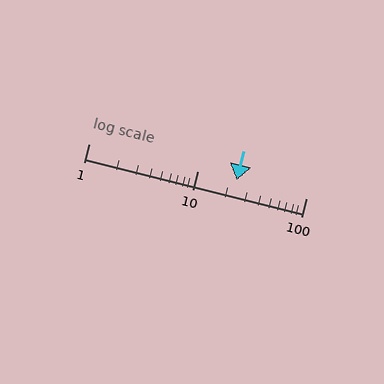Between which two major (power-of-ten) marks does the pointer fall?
The pointer is between 10 and 100.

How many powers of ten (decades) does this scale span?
The scale spans 2 decades, from 1 to 100.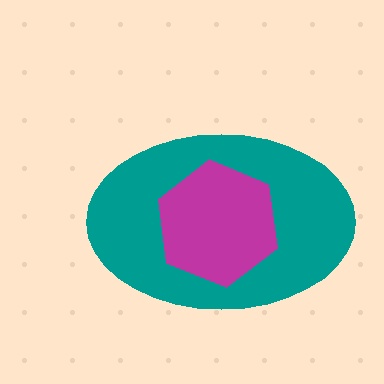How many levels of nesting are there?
2.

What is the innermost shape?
The magenta hexagon.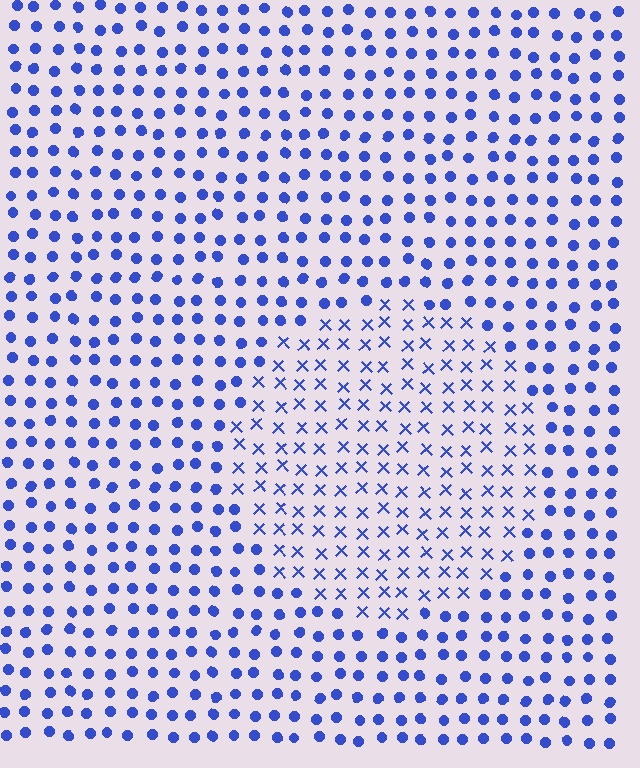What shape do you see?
I see a circle.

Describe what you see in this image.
The image is filled with small blue elements arranged in a uniform grid. A circle-shaped region contains X marks, while the surrounding area contains circles. The boundary is defined purely by the change in element shape.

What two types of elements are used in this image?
The image uses X marks inside the circle region and circles outside it.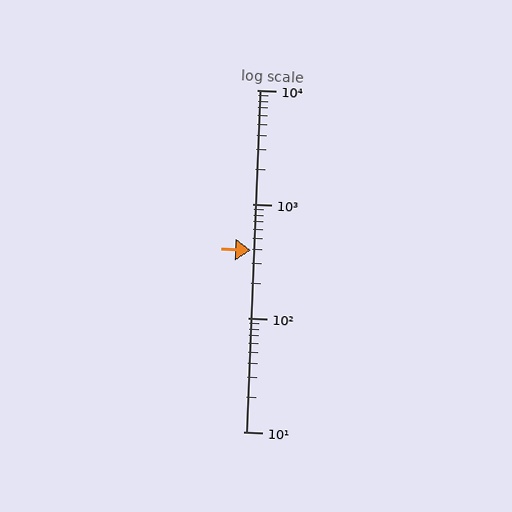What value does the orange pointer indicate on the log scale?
The pointer indicates approximately 390.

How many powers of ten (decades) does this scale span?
The scale spans 3 decades, from 10 to 10000.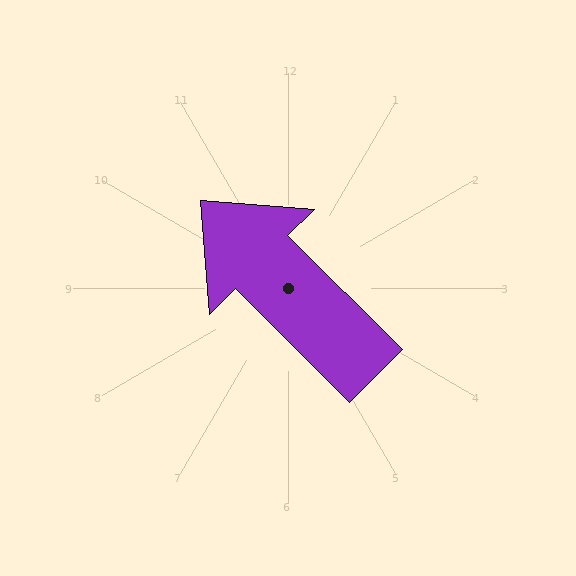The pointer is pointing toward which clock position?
Roughly 10 o'clock.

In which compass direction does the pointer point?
Northwest.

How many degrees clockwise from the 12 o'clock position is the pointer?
Approximately 315 degrees.